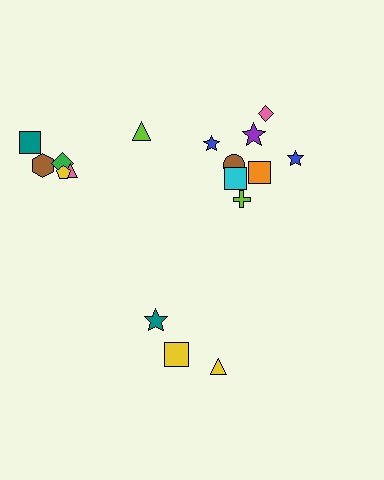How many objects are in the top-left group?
There are 6 objects.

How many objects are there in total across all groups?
There are 17 objects.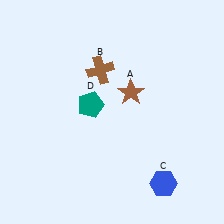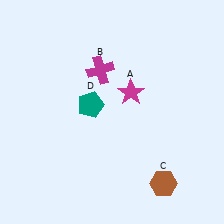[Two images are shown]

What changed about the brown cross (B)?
In Image 1, B is brown. In Image 2, it changed to magenta.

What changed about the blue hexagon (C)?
In Image 1, C is blue. In Image 2, it changed to brown.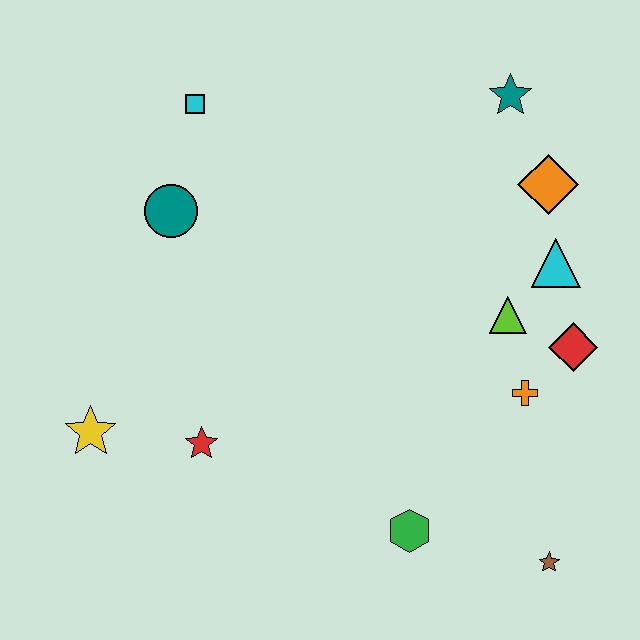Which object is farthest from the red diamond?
The yellow star is farthest from the red diamond.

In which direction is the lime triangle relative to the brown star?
The lime triangle is above the brown star.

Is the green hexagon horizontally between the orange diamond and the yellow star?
Yes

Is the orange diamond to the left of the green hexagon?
No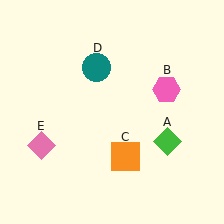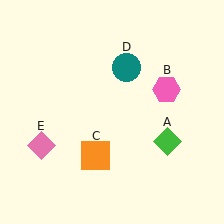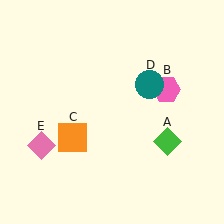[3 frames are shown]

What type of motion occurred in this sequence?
The orange square (object C), teal circle (object D) rotated clockwise around the center of the scene.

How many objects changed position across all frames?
2 objects changed position: orange square (object C), teal circle (object D).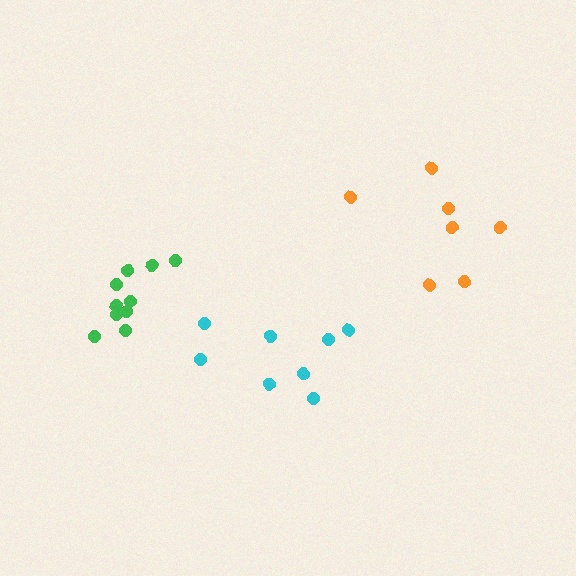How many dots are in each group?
Group 1: 7 dots, Group 2: 10 dots, Group 3: 8 dots (25 total).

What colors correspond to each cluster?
The clusters are colored: orange, green, cyan.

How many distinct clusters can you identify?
There are 3 distinct clusters.